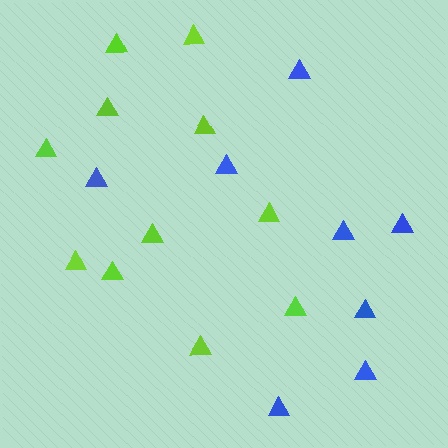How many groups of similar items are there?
There are 2 groups: one group of lime triangles (11) and one group of blue triangles (8).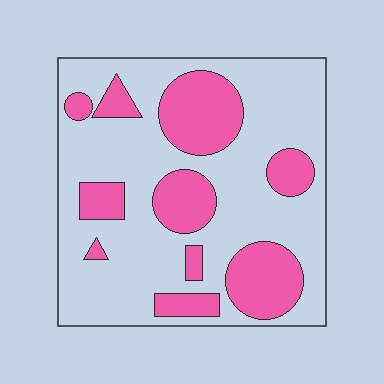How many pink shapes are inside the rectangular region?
10.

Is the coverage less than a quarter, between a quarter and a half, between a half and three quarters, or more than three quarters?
Between a quarter and a half.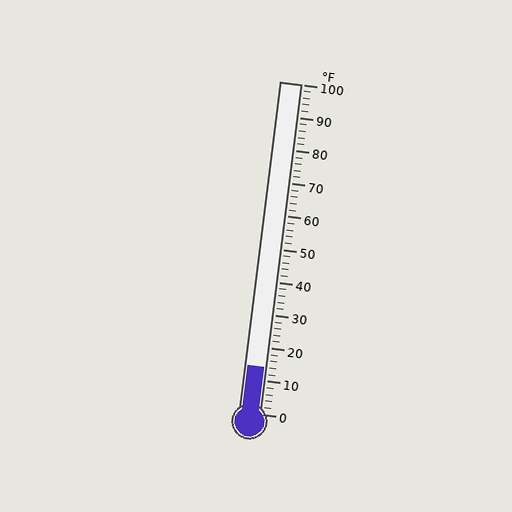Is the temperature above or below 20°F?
The temperature is below 20°F.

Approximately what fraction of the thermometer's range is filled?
The thermometer is filled to approximately 15% of its range.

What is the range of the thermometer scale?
The thermometer scale ranges from 0°F to 100°F.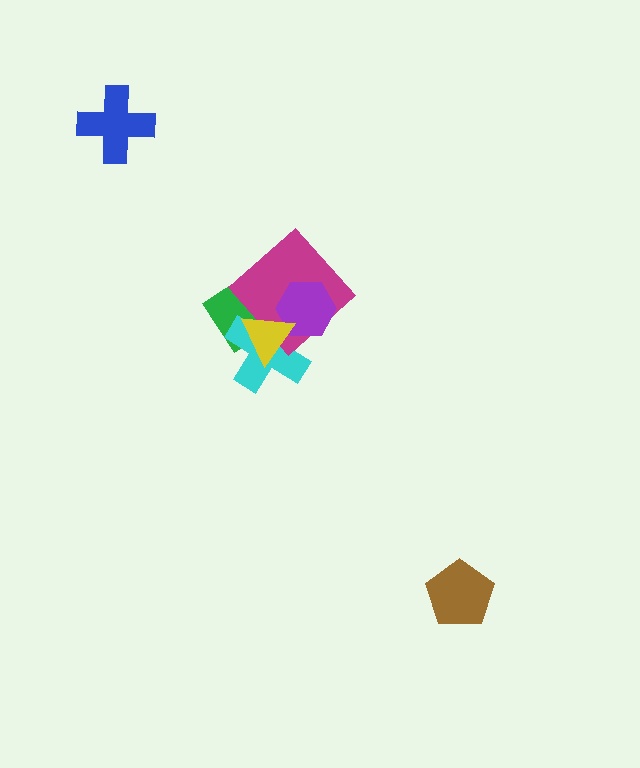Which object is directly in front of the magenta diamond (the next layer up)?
The purple hexagon is directly in front of the magenta diamond.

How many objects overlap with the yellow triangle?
4 objects overlap with the yellow triangle.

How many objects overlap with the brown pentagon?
0 objects overlap with the brown pentagon.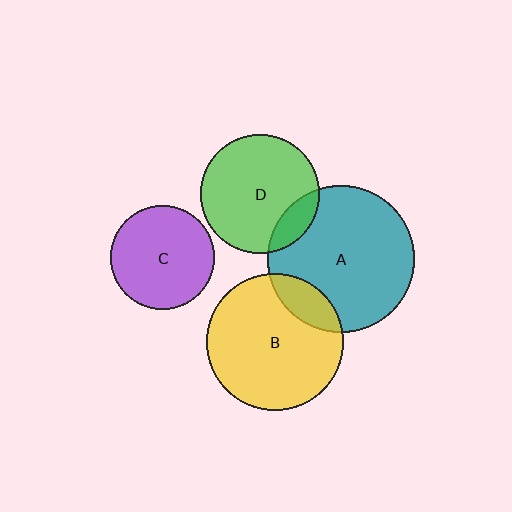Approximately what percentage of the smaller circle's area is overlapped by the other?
Approximately 15%.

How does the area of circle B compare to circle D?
Approximately 1.3 times.